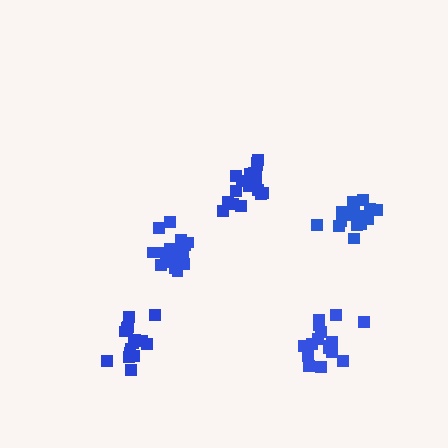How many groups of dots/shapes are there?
There are 5 groups.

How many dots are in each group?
Group 1: 18 dots, Group 2: 21 dots, Group 3: 16 dots, Group 4: 21 dots, Group 5: 16 dots (92 total).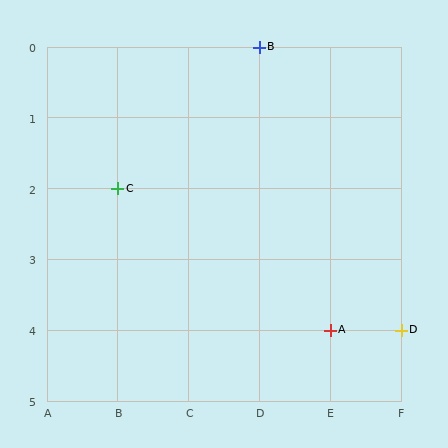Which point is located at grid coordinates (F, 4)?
Point D is at (F, 4).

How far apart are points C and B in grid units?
Points C and B are 2 columns and 2 rows apart (about 2.8 grid units diagonally).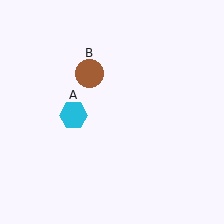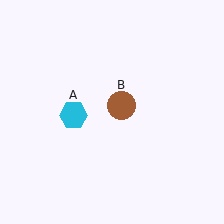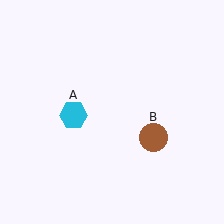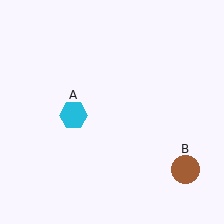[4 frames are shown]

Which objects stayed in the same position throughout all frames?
Cyan hexagon (object A) remained stationary.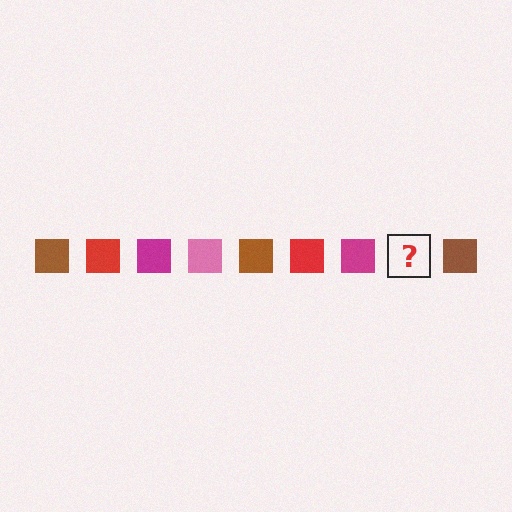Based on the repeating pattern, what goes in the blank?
The blank should be a pink square.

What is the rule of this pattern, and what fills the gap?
The rule is that the pattern cycles through brown, red, magenta, pink squares. The gap should be filled with a pink square.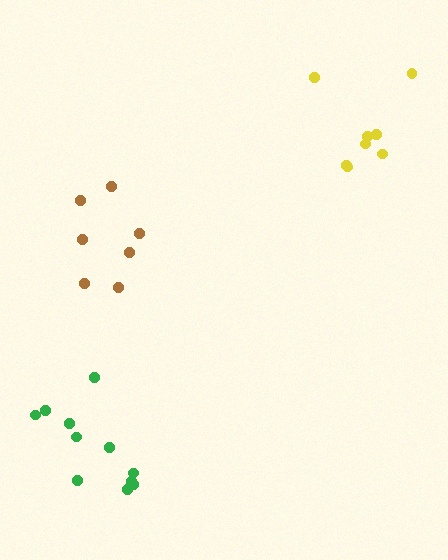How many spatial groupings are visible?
There are 3 spatial groupings.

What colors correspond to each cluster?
The clusters are colored: yellow, green, brown.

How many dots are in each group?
Group 1: 8 dots, Group 2: 11 dots, Group 3: 7 dots (26 total).